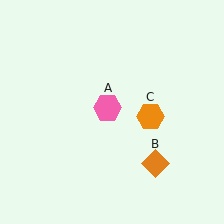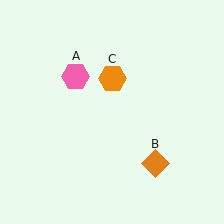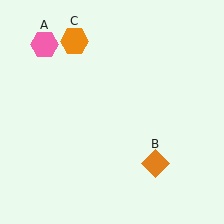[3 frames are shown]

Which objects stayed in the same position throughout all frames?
Orange diamond (object B) remained stationary.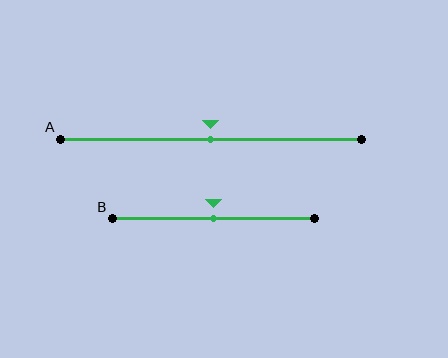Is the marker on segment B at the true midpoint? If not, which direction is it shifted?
Yes, the marker on segment B is at the true midpoint.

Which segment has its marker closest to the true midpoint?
Segment A has its marker closest to the true midpoint.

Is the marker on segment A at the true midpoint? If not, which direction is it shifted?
Yes, the marker on segment A is at the true midpoint.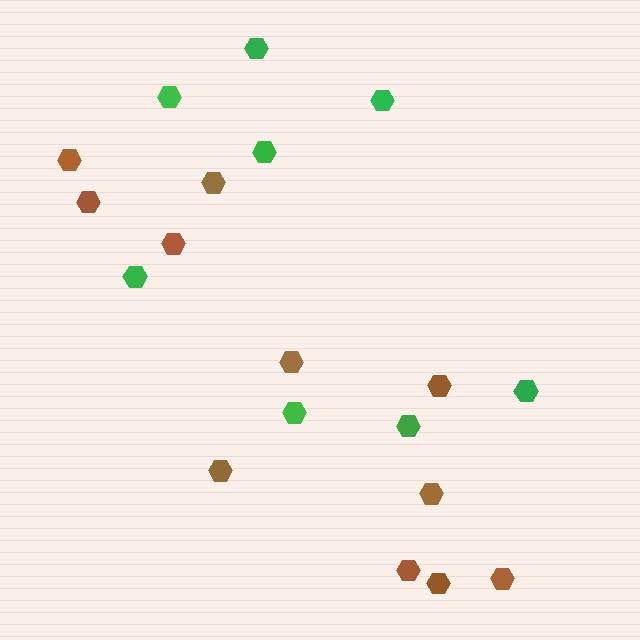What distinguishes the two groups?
There are 2 groups: one group of brown hexagons (11) and one group of green hexagons (8).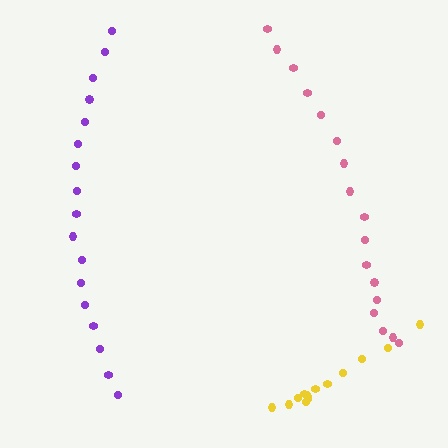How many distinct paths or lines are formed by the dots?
There are 3 distinct paths.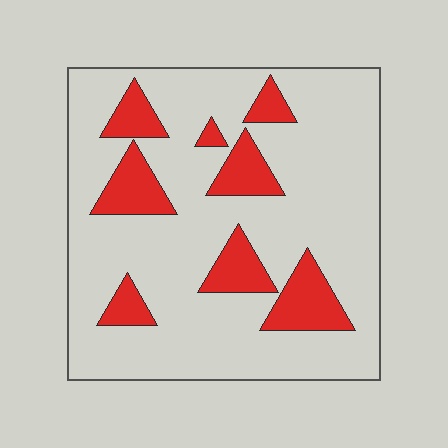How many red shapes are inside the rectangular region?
8.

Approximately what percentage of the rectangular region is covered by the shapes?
Approximately 20%.